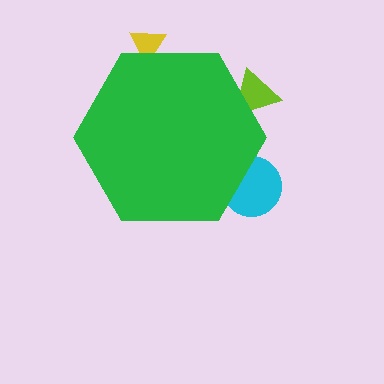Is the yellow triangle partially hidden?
Yes, the yellow triangle is partially hidden behind the green hexagon.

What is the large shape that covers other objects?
A green hexagon.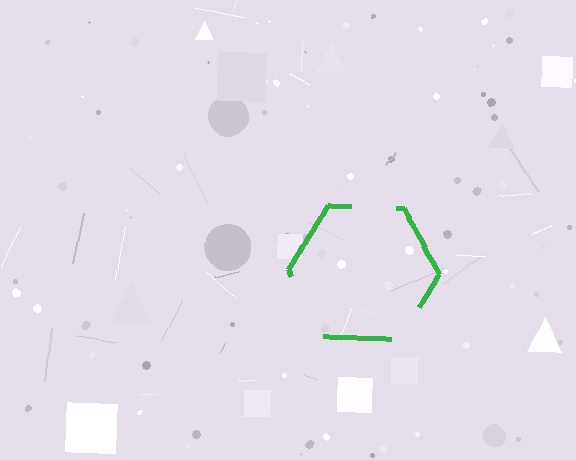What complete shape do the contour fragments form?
The contour fragments form a hexagon.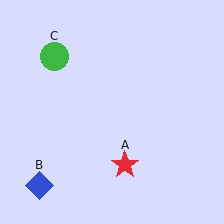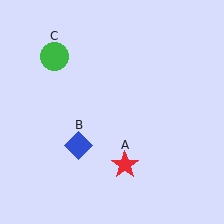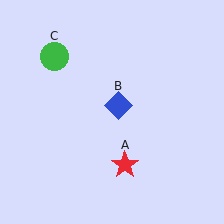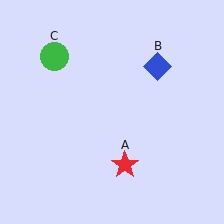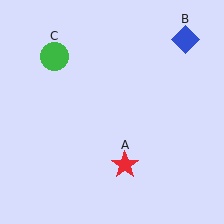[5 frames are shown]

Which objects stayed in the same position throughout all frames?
Red star (object A) and green circle (object C) remained stationary.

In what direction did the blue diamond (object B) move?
The blue diamond (object B) moved up and to the right.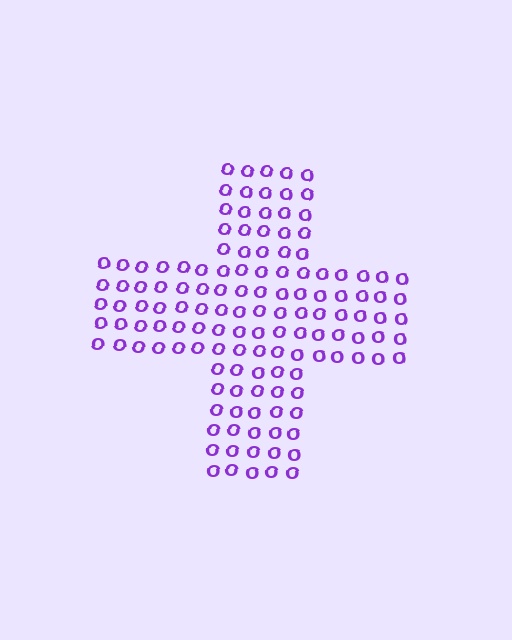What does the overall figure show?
The overall figure shows a cross.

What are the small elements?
The small elements are letter O's.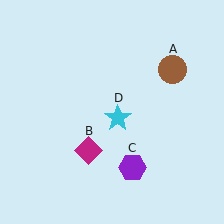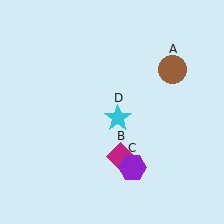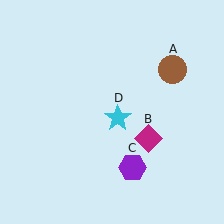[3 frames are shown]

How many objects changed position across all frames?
1 object changed position: magenta diamond (object B).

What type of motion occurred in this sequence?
The magenta diamond (object B) rotated counterclockwise around the center of the scene.